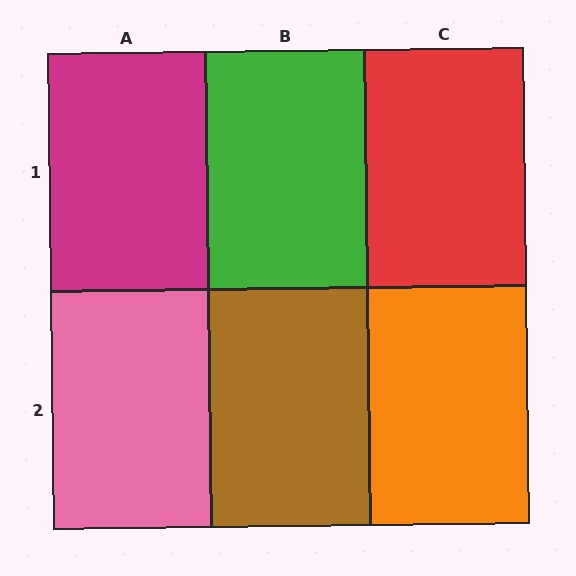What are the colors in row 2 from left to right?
Pink, brown, orange.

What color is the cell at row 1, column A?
Magenta.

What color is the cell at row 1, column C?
Red.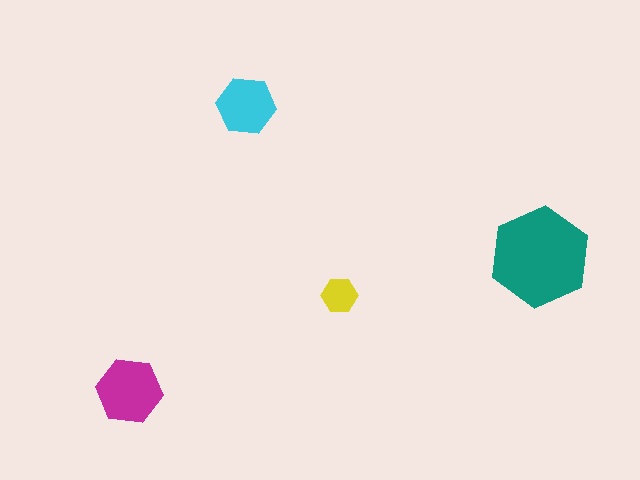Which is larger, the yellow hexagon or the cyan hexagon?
The cyan one.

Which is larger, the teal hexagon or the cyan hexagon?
The teal one.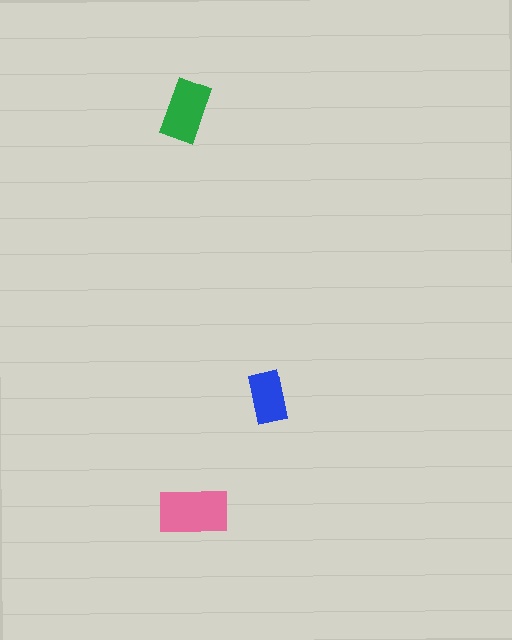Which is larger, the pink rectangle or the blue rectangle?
The pink one.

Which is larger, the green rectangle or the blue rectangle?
The green one.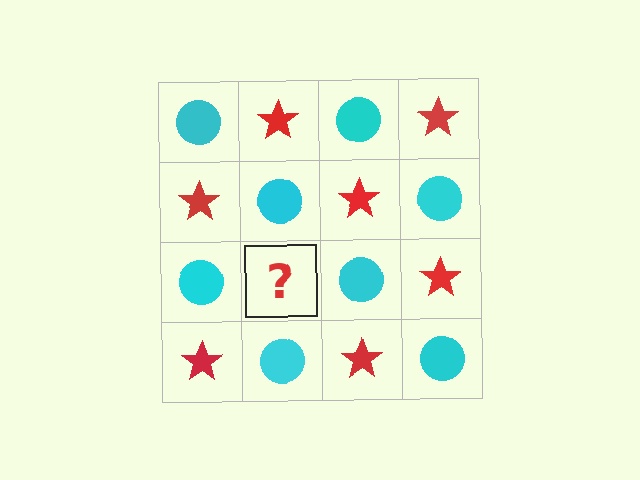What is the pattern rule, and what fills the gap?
The rule is that it alternates cyan circle and red star in a checkerboard pattern. The gap should be filled with a red star.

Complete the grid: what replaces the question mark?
The question mark should be replaced with a red star.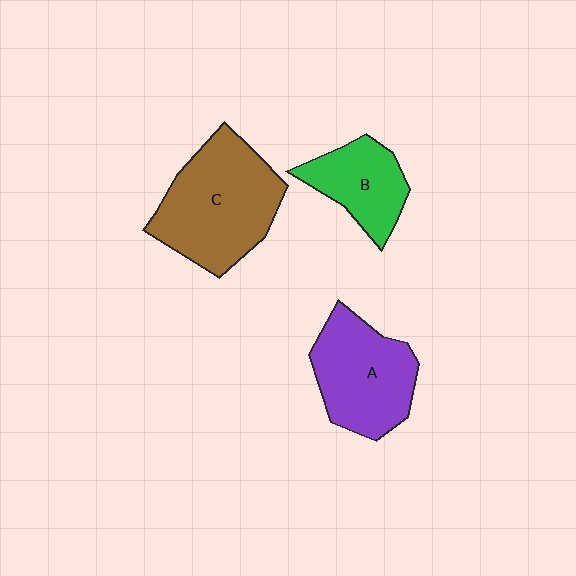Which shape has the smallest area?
Shape B (green).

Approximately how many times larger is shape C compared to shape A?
Approximately 1.2 times.